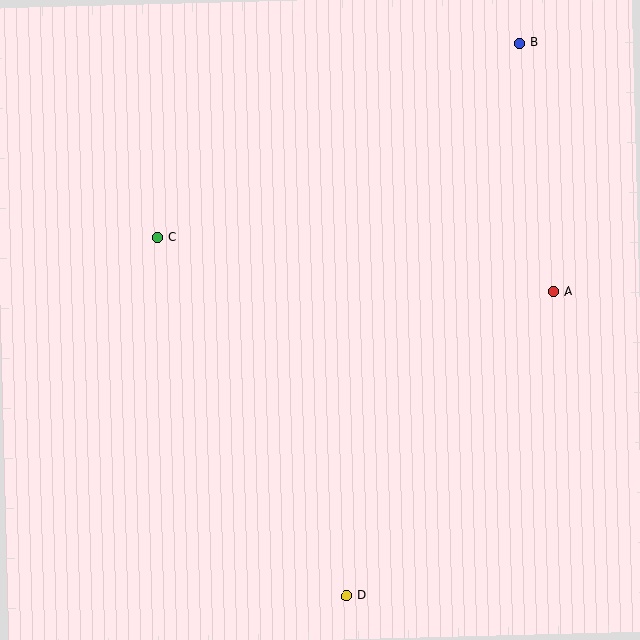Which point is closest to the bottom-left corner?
Point D is closest to the bottom-left corner.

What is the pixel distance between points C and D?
The distance between C and D is 405 pixels.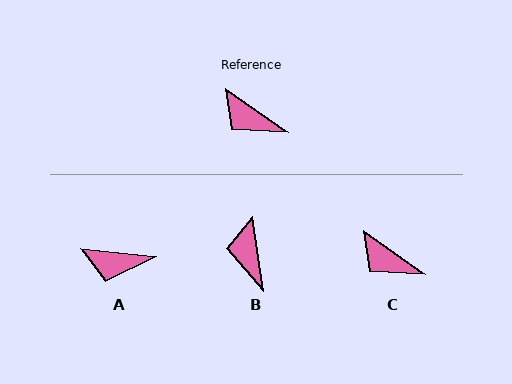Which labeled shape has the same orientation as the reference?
C.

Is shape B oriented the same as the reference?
No, it is off by about 47 degrees.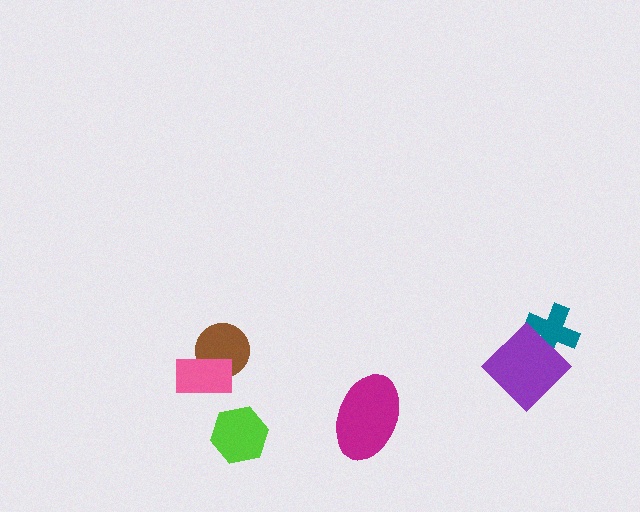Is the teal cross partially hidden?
Yes, it is partially covered by another shape.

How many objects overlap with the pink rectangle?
1 object overlaps with the pink rectangle.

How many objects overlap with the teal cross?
1 object overlaps with the teal cross.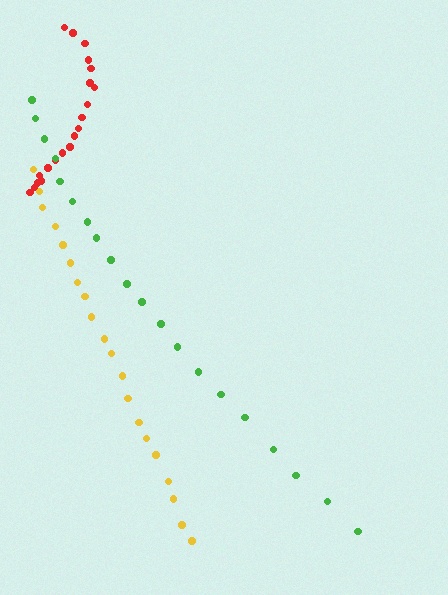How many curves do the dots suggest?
There are 3 distinct paths.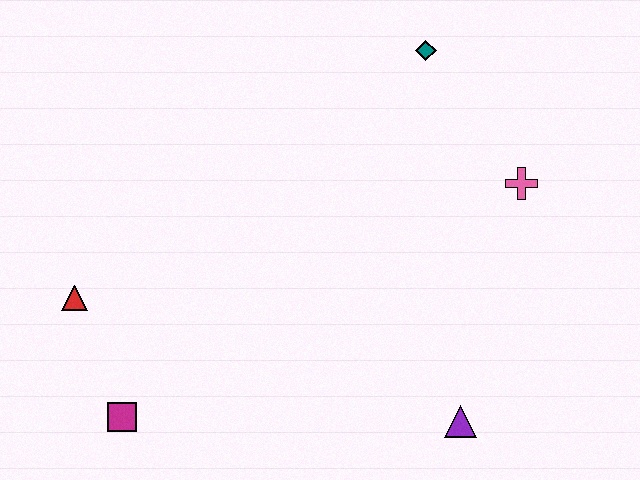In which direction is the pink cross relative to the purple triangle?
The pink cross is above the purple triangle.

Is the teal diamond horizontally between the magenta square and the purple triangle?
Yes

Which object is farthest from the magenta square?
The teal diamond is farthest from the magenta square.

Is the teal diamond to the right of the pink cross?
No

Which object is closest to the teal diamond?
The pink cross is closest to the teal diamond.